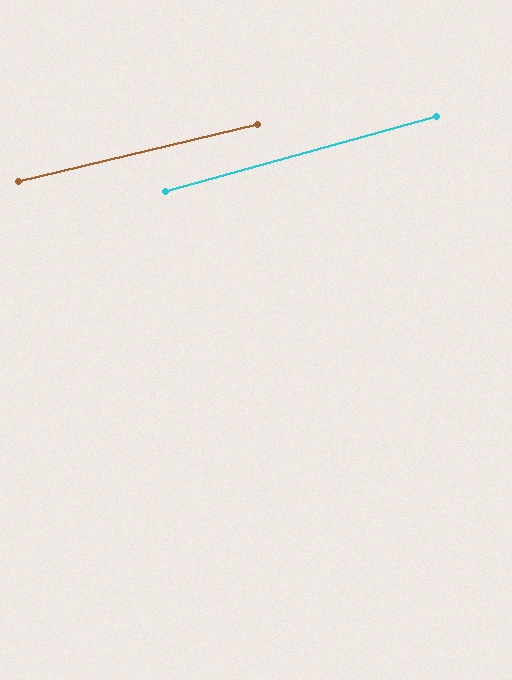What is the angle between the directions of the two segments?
Approximately 2 degrees.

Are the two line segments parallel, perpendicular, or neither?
Parallel — their directions differ by only 2.0°.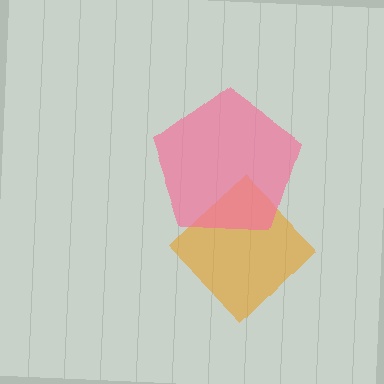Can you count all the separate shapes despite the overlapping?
Yes, there are 2 separate shapes.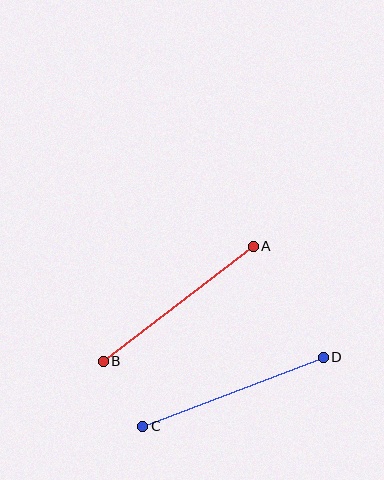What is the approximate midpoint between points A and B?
The midpoint is at approximately (178, 304) pixels.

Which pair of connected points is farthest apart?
Points C and D are farthest apart.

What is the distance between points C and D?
The distance is approximately 193 pixels.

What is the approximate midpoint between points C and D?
The midpoint is at approximately (233, 392) pixels.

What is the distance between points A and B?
The distance is approximately 189 pixels.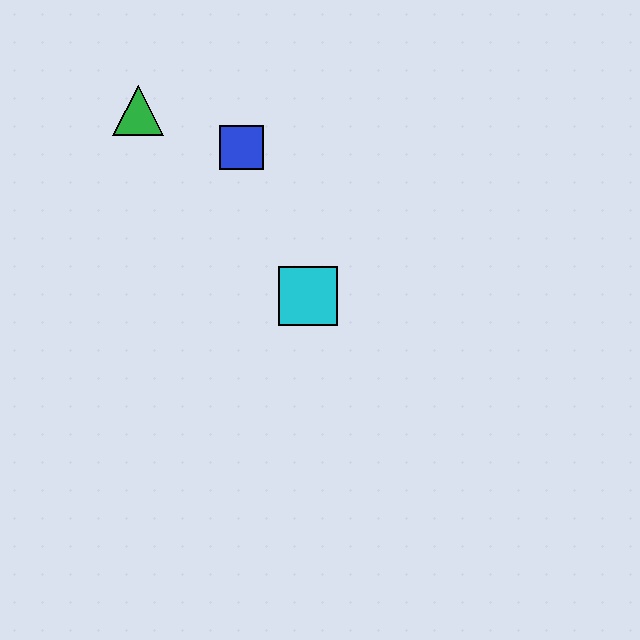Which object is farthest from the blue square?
The cyan square is farthest from the blue square.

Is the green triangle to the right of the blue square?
No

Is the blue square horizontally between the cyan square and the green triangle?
Yes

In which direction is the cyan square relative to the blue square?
The cyan square is below the blue square.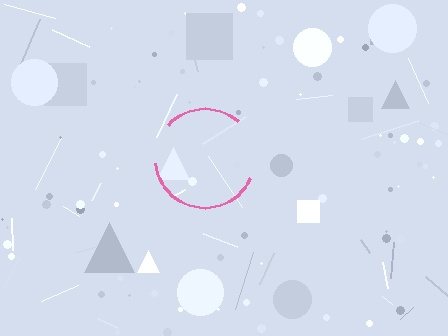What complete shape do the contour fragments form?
The contour fragments form a circle.